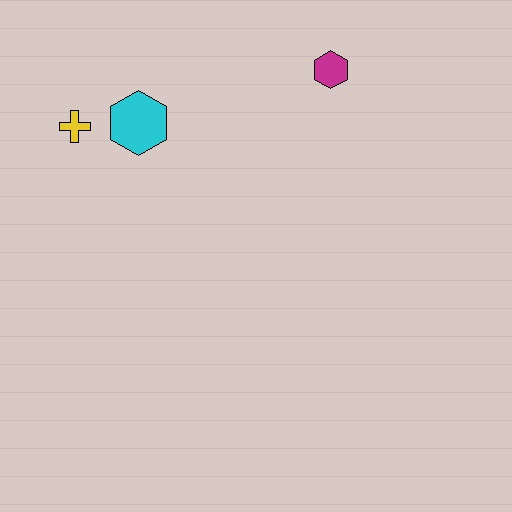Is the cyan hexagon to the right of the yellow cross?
Yes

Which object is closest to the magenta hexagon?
The cyan hexagon is closest to the magenta hexagon.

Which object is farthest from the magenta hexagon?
The yellow cross is farthest from the magenta hexagon.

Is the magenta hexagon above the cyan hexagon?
Yes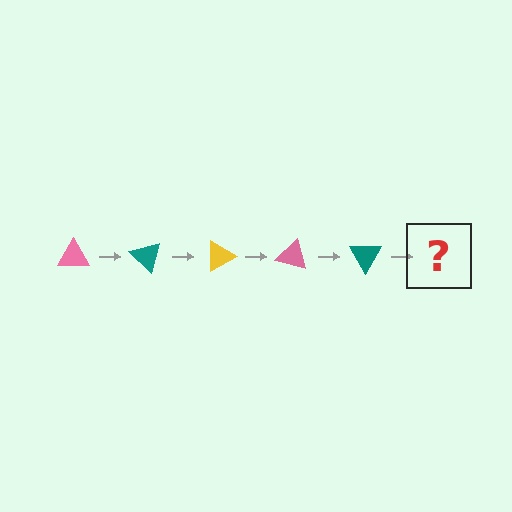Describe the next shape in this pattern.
It should be a yellow triangle, rotated 225 degrees from the start.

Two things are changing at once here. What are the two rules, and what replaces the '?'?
The two rules are that it rotates 45 degrees each step and the color cycles through pink, teal, and yellow. The '?' should be a yellow triangle, rotated 225 degrees from the start.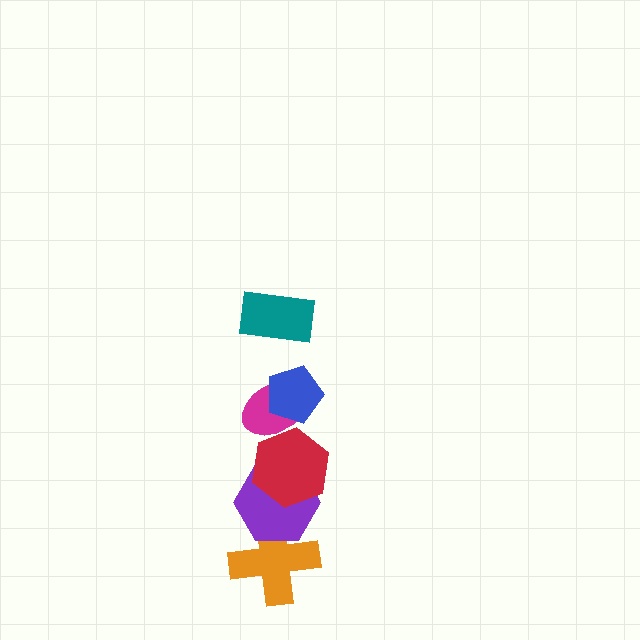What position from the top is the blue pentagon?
The blue pentagon is 2nd from the top.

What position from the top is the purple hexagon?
The purple hexagon is 5th from the top.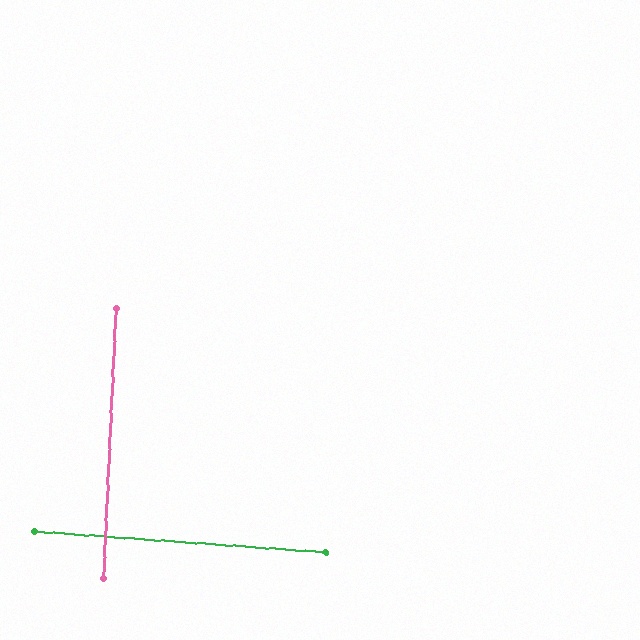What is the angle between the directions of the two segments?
Approximately 89 degrees.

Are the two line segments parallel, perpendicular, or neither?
Perpendicular — they meet at approximately 89°.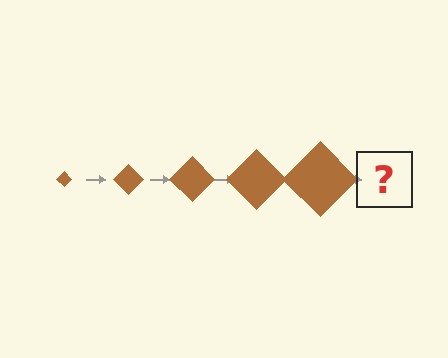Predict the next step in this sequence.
The next step is a brown diamond, larger than the previous one.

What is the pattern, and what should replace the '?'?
The pattern is that the diamond gets progressively larger each step. The '?' should be a brown diamond, larger than the previous one.